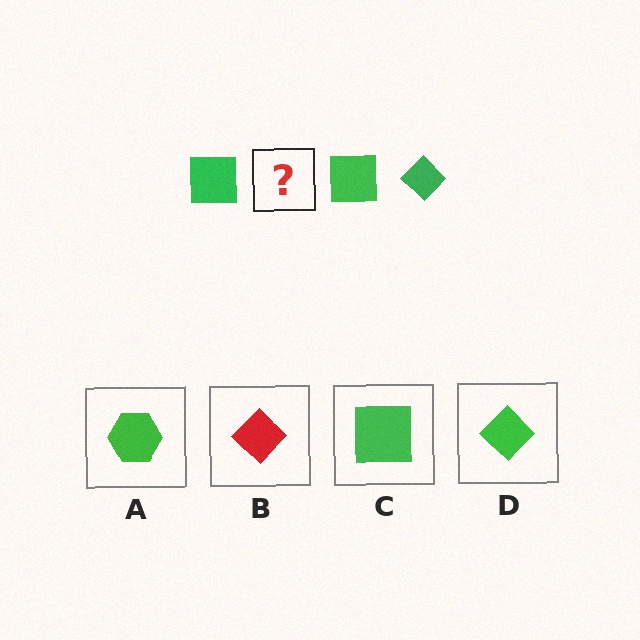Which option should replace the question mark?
Option D.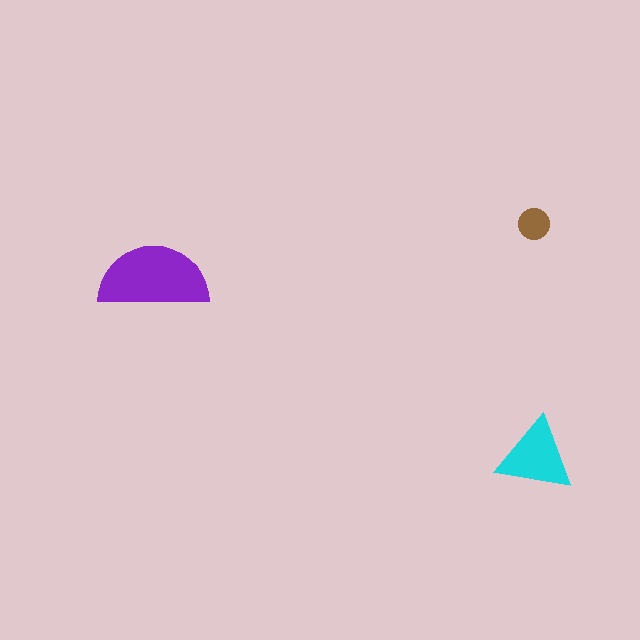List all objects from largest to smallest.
The purple semicircle, the cyan triangle, the brown circle.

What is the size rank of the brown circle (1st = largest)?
3rd.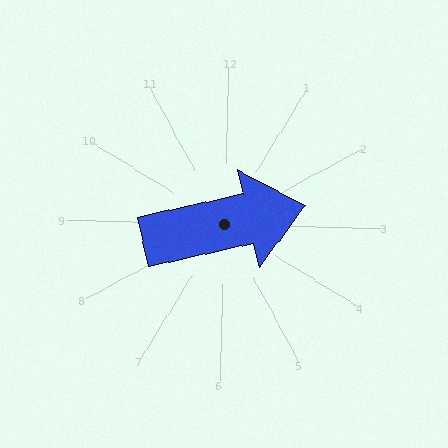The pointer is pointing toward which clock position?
Roughly 3 o'clock.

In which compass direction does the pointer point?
East.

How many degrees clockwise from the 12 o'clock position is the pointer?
Approximately 76 degrees.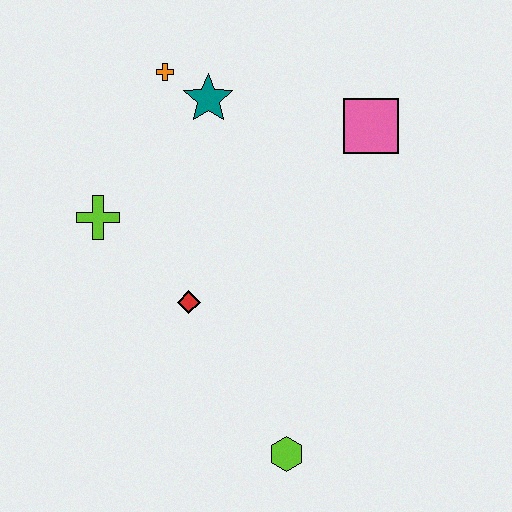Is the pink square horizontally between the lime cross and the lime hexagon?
No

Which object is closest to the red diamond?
The lime cross is closest to the red diamond.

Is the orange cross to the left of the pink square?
Yes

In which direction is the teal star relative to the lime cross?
The teal star is above the lime cross.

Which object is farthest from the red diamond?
The pink square is farthest from the red diamond.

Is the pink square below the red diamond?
No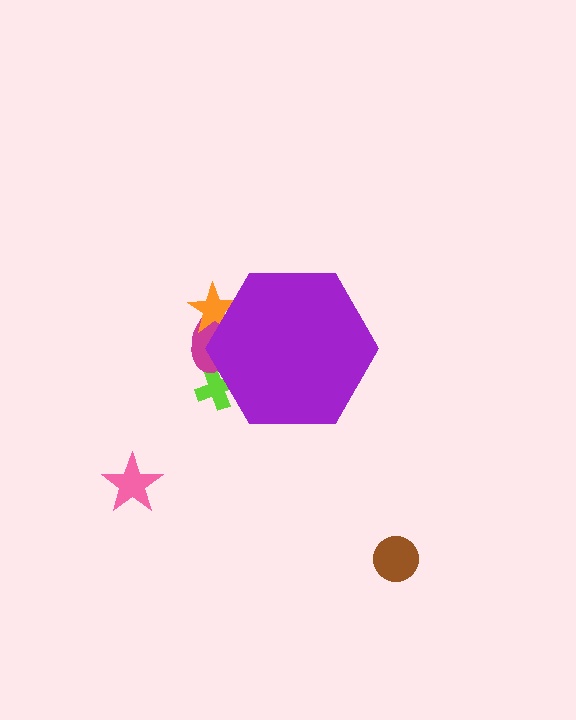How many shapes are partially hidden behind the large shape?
3 shapes are partially hidden.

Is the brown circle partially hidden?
No, the brown circle is fully visible.